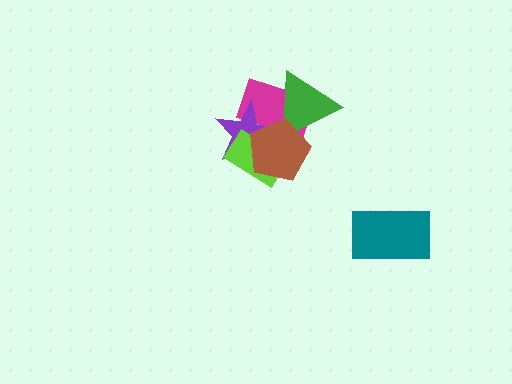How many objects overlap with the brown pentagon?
4 objects overlap with the brown pentagon.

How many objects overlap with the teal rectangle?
0 objects overlap with the teal rectangle.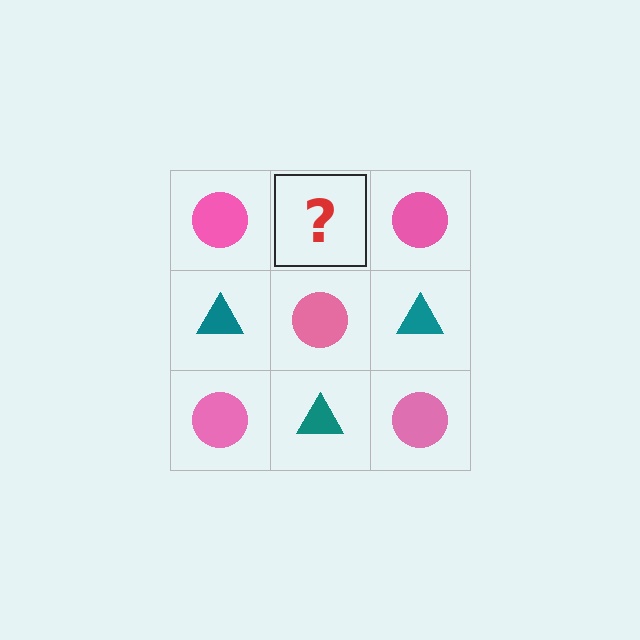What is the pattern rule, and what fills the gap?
The rule is that it alternates pink circle and teal triangle in a checkerboard pattern. The gap should be filled with a teal triangle.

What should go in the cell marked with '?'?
The missing cell should contain a teal triangle.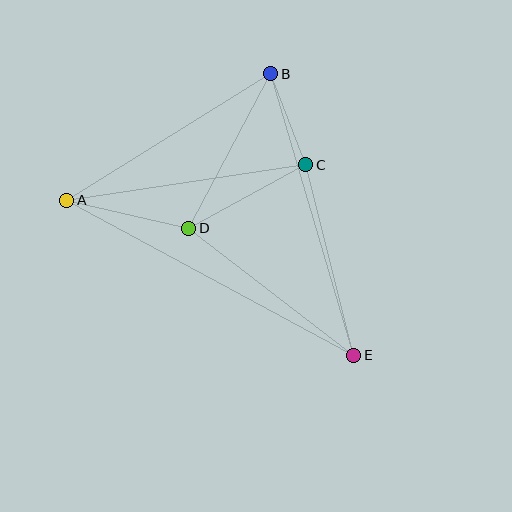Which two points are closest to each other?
Points B and C are closest to each other.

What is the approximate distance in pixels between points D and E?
The distance between D and E is approximately 208 pixels.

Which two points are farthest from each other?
Points A and E are farthest from each other.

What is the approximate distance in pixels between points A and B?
The distance between A and B is approximately 240 pixels.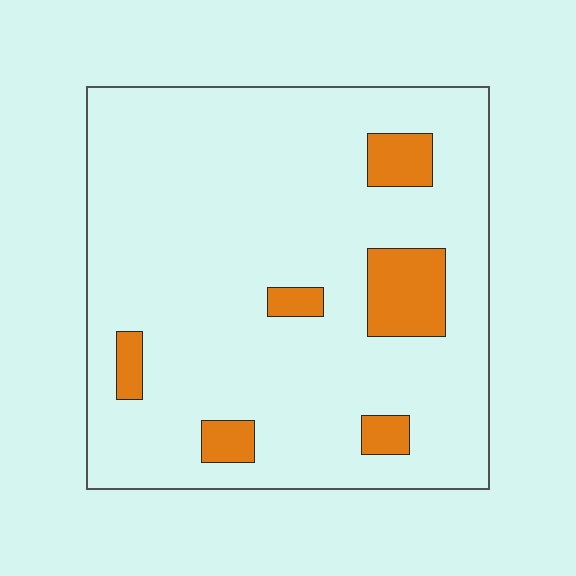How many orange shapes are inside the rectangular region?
6.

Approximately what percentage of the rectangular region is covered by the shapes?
Approximately 10%.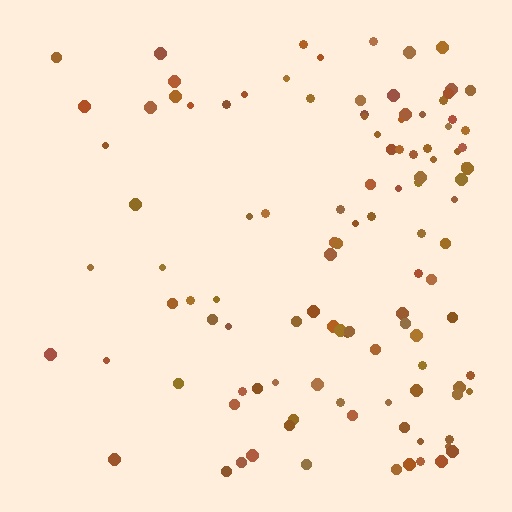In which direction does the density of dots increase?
From left to right, with the right side densest.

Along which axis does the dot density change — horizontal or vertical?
Horizontal.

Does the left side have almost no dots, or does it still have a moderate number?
Still a moderate number, just noticeably fewer than the right.